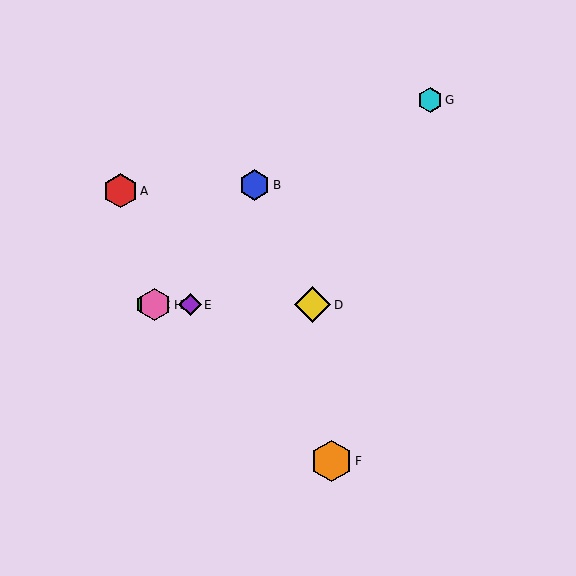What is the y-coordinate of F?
Object F is at y≈461.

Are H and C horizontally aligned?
Yes, both are at y≈305.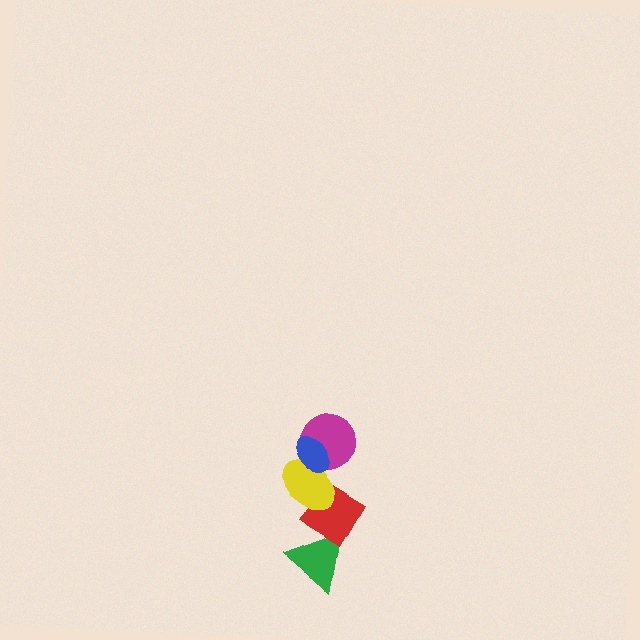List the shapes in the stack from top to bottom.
From top to bottom: the blue ellipse, the magenta circle, the yellow ellipse, the red diamond, the green triangle.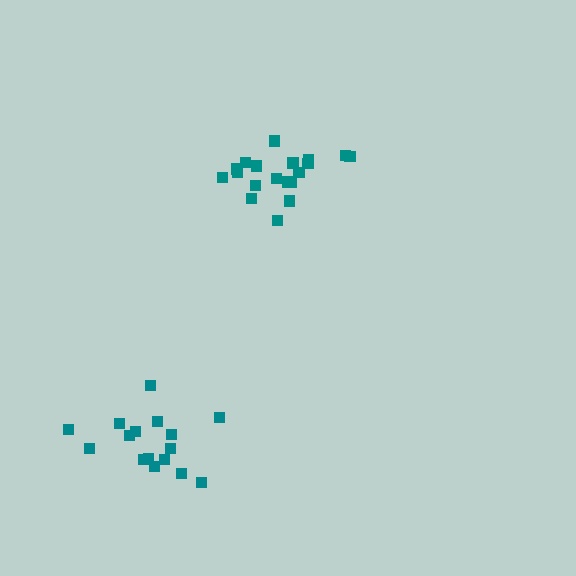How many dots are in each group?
Group 1: 19 dots, Group 2: 16 dots (35 total).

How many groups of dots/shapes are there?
There are 2 groups.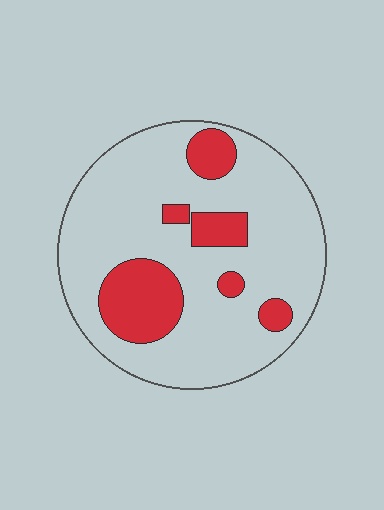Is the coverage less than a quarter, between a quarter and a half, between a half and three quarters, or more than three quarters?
Less than a quarter.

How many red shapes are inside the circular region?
6.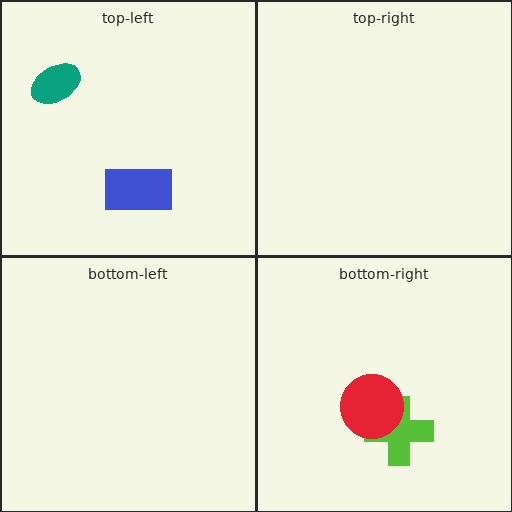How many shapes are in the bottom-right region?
2.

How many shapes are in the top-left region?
2.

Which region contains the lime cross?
The bottom-right region.